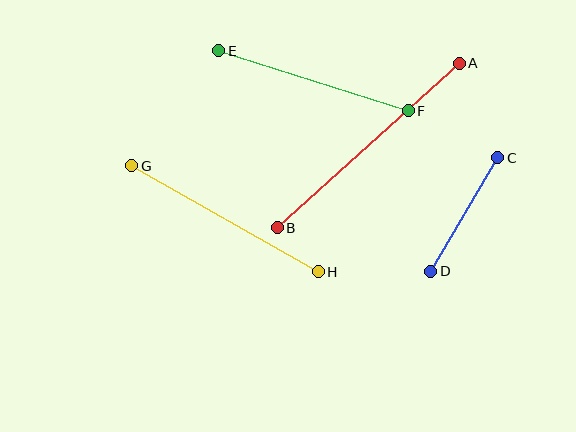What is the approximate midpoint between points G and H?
The midpoint is at approximately (225, 219) pixels.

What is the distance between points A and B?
The distance is approximately 245 pixels.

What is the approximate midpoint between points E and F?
The midpoint is at approximately (314, 81) pixels.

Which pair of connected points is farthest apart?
Points A and B are farthest apart.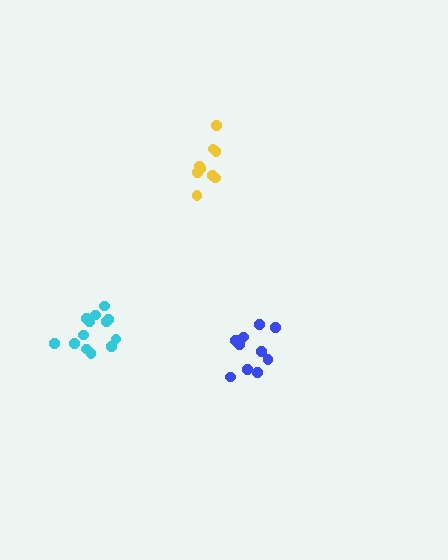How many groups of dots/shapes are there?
There are 3 groups.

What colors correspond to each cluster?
The clusters are colored: yellow, cyan, blue.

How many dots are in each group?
Group 1: 9 dots, Group 2: 13 dots, Group 3: 11 dots (33 total).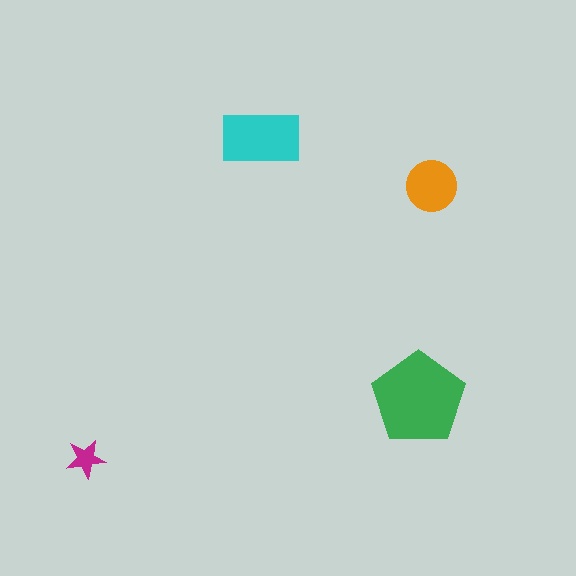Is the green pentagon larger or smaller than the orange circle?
Larger.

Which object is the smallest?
The magenta star.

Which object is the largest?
The green pentagon.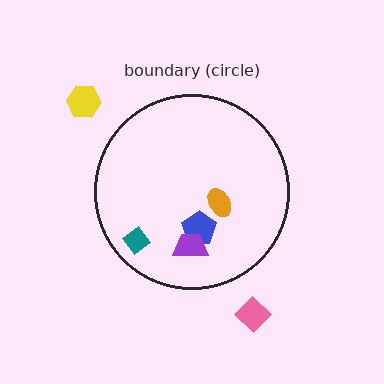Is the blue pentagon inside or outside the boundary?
Inside.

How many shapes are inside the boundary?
4 inside, 2 outside.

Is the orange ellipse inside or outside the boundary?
Inside.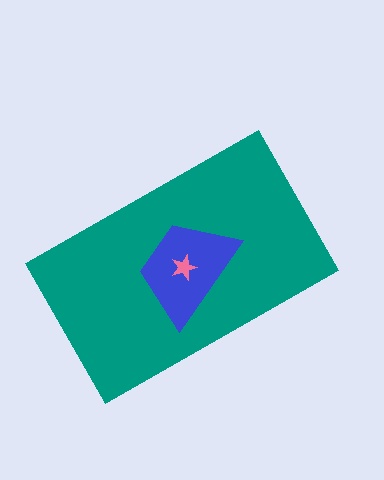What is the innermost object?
The pink star.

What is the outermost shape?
The teal rectangle.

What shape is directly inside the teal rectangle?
The blue trapezoid.